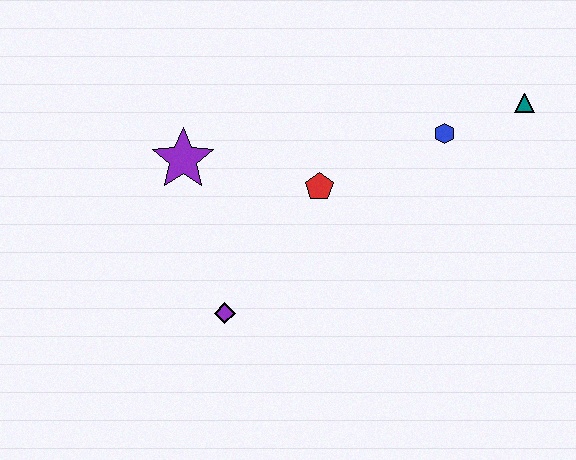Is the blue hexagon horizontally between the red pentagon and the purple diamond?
No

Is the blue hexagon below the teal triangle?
Yes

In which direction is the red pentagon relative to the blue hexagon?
The red pentagon is to the left of the blue hexagon.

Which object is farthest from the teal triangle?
The purple diamond is farthest from the teal triangle.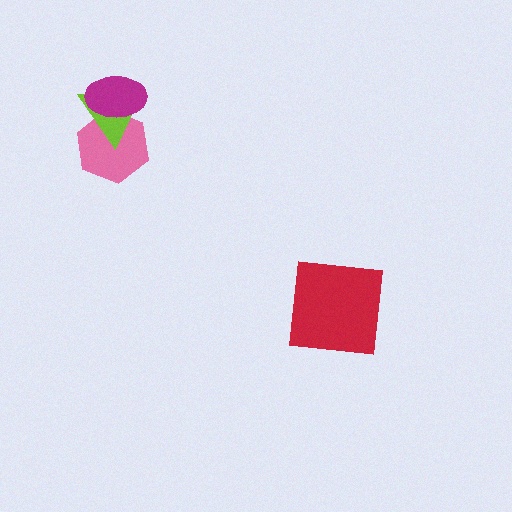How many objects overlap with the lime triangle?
2 objects overlap with the lime triangle.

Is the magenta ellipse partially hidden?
No, no other shape covers it.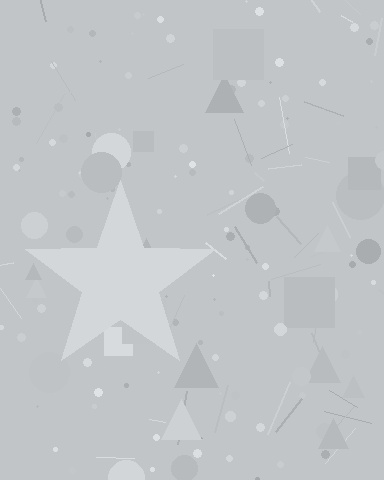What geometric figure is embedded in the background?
A star is embedded in the background.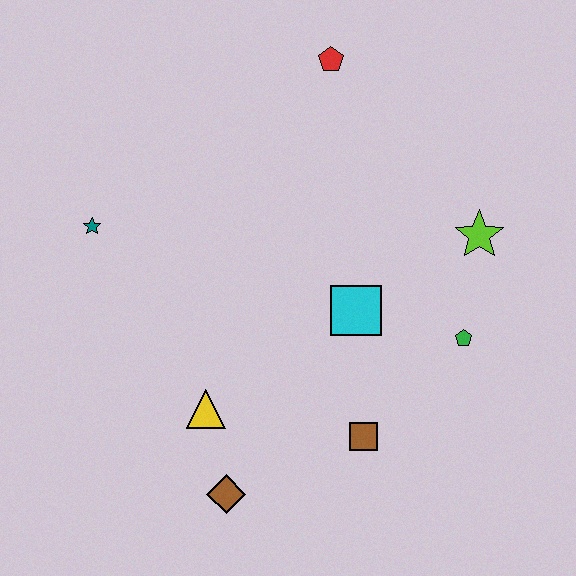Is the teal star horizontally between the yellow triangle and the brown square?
No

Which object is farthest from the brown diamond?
The red pentagon is farthest from the brown diamond.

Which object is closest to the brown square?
The cyan square is closest to the brown square.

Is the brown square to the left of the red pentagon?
No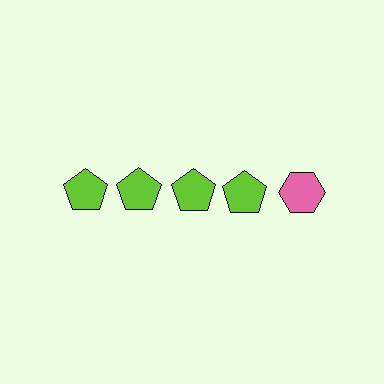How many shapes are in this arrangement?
There are 5 shapes arranged in a grid pattern.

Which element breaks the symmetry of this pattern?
The pink hexagon in the top row, rightmost column breaks the symmetry. All other shapes are lime pentagons.